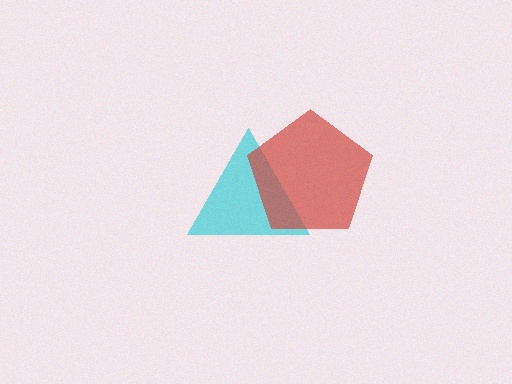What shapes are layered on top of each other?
The layered shapes are: a cyan triangle, a red pentagon.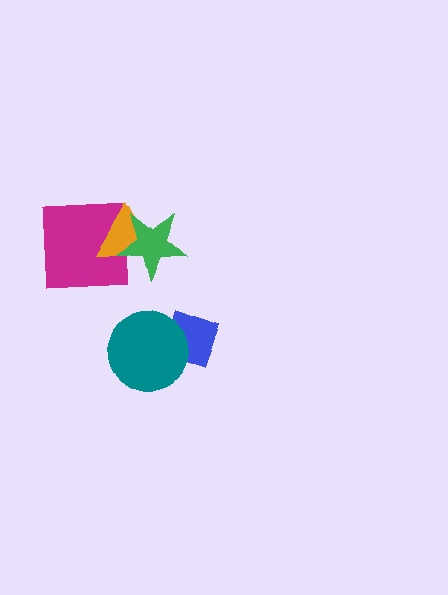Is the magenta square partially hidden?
Yes, it is partially covered by another shape.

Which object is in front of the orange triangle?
The green star is in front of the orange triangle.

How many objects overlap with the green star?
2 objects overlap with the green star.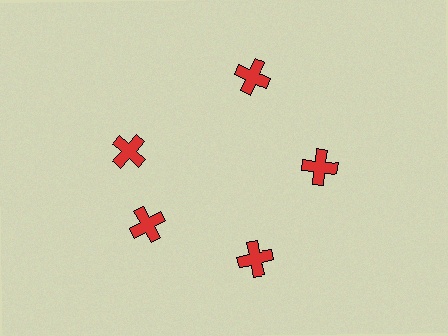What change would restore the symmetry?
The symmetry would be restored by rotating it back into even spacing with its neighbors so that all 5 crosses sit at equal angles and equal distance from the center.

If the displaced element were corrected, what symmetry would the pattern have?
It would have 5-fold rotational symmetry — the pattern would map onto itself every 72 degrees.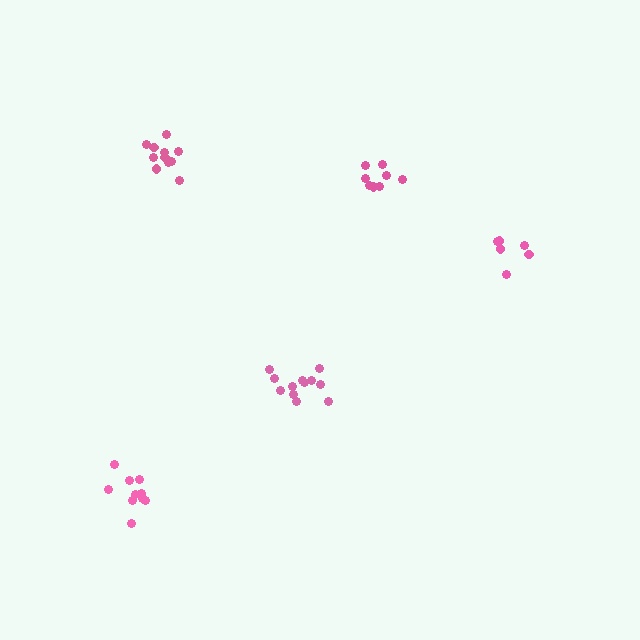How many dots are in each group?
Group 1: 8 dots, Group 2: 10 dots, Group 3: 12 dots, Group 4: 11 dots, Group 5: 6 dots (47 total).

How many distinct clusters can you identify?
There are 5 distinct clusters.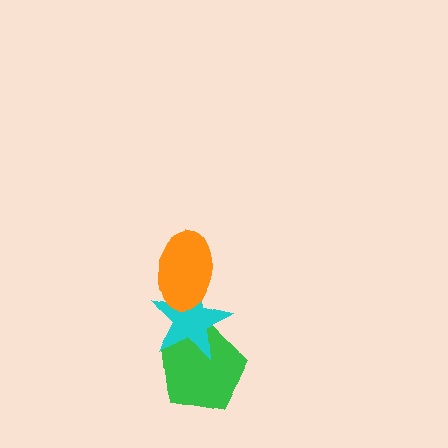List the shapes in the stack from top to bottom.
From top to bottom: the orange ellipse, the cyan star, the green pentagon.